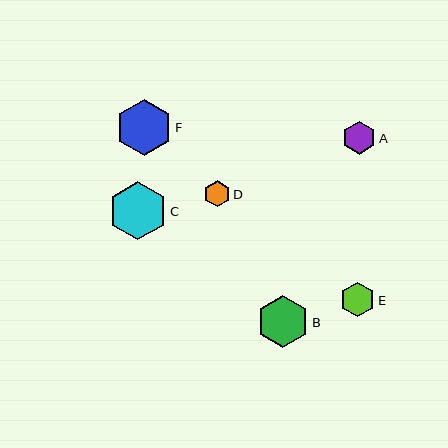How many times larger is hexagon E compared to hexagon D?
Hexagon E is approximately 1.3 times the size of hexagon D.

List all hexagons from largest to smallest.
From largest to smallest: C, F, B, E, A, D.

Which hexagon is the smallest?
Hexagon D is the smallest with a size of approximately 26 pixels.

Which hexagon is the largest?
Hexagon C is the largest with a size of approximately 58 pixels.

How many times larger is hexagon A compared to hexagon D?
Hexagon A is approximately 1.3 times the size of hexagon D.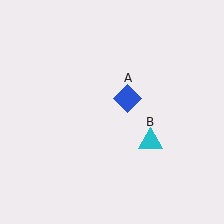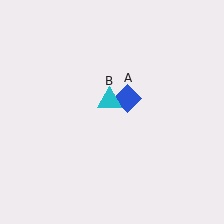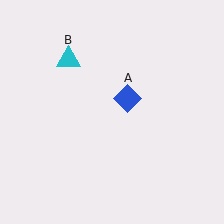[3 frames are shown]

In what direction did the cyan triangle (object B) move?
The cyan triangle (object B) moved up and to the left.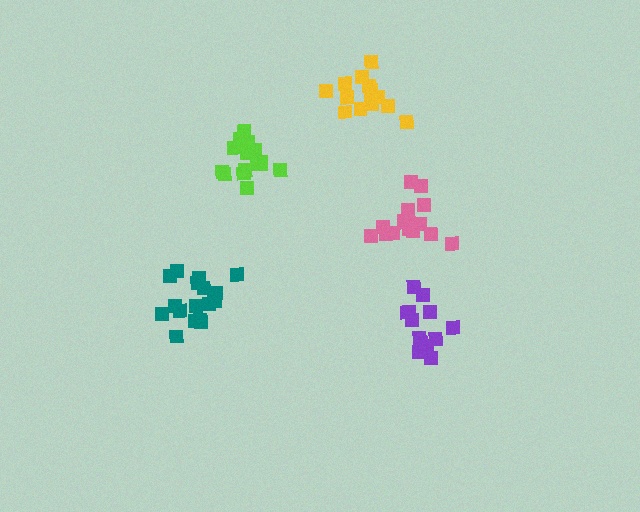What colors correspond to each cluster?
The clusters are colored: pink, purple, teal, lime, yellow.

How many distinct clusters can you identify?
There are 5 distinct clusters.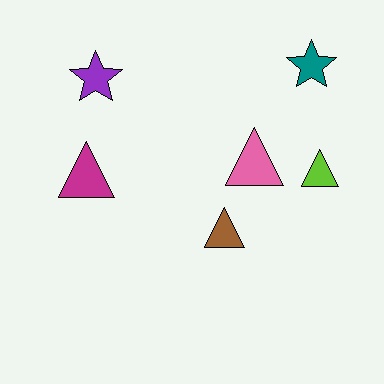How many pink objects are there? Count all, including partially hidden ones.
There is 1 pink object.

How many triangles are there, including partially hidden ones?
There are 4 triangles.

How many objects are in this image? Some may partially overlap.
There are 6 objects.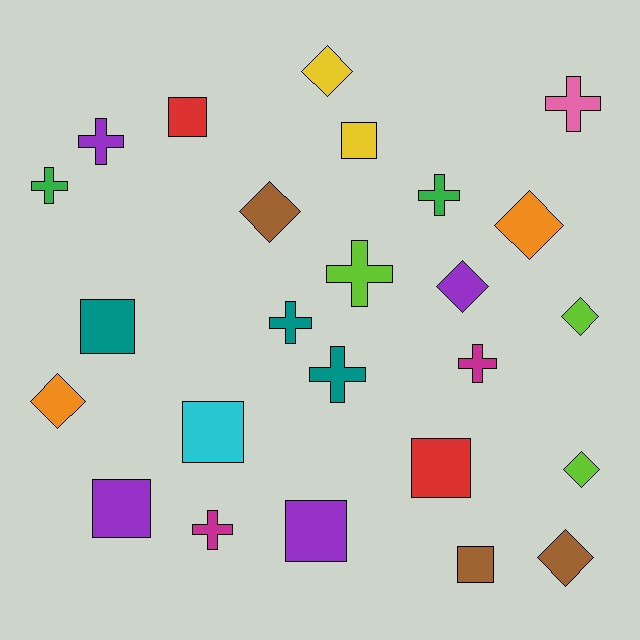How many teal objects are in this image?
There are 3 teal objects.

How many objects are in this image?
There are 25 objects.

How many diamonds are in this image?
There are 8 diamonds.